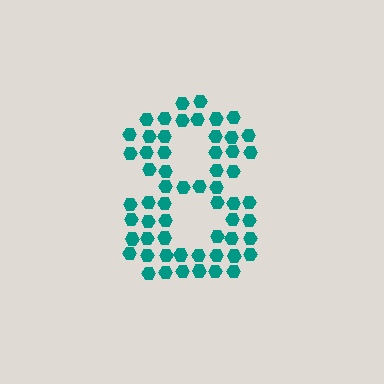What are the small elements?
The small elements are hexagons.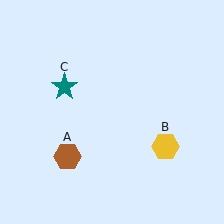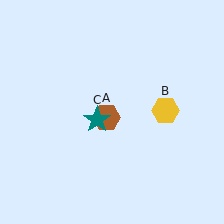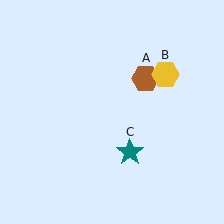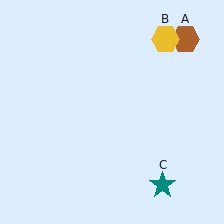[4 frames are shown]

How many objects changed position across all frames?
3 objects changed position: brown hexagon (object A), yellow hexagon (object B), teal star (object C).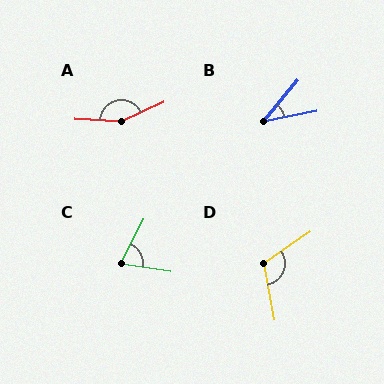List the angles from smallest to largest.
B (38°), C (72°), D (114°), A (152°).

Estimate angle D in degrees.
Approximately 114 degrees.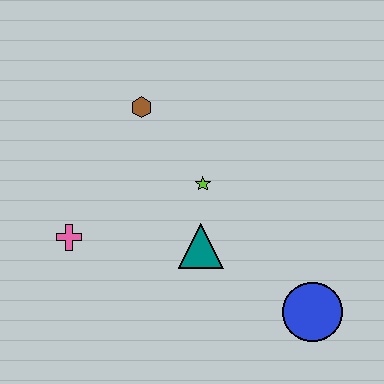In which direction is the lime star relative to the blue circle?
The lime star is above the blue circle.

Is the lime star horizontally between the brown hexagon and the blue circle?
Yes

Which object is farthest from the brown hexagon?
The blue circle is farthest from the brown hexagon.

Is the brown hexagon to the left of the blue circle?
Yes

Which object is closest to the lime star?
The teal triangle is closest to the lime star.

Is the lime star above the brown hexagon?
No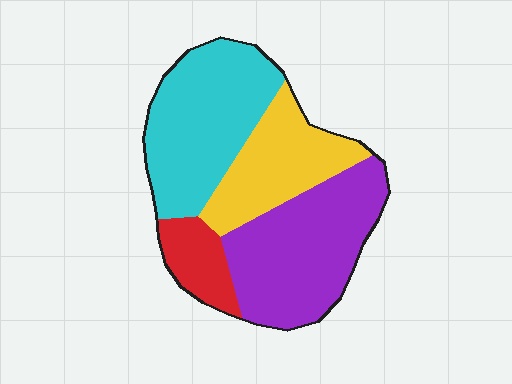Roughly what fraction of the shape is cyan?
Cyan takes up between a sixth and a third of the shape.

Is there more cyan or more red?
Cyan.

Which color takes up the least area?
Red, at roughly 10%.